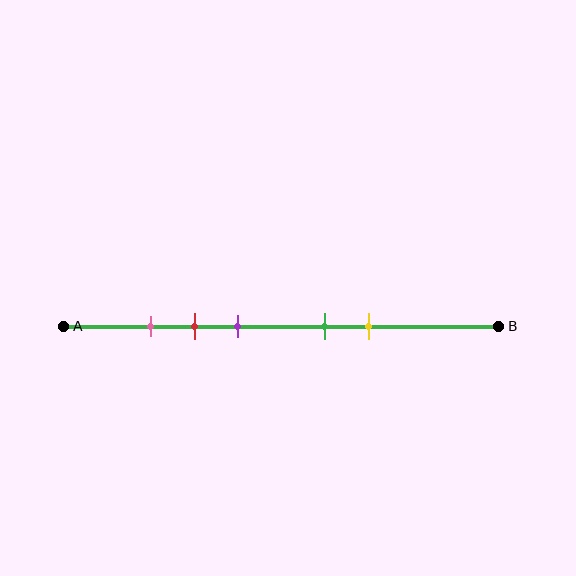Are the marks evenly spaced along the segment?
No, the marks are not evenly spaced.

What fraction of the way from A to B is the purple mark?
The purple mark is approximately 40% (0.4) of the way from A to B.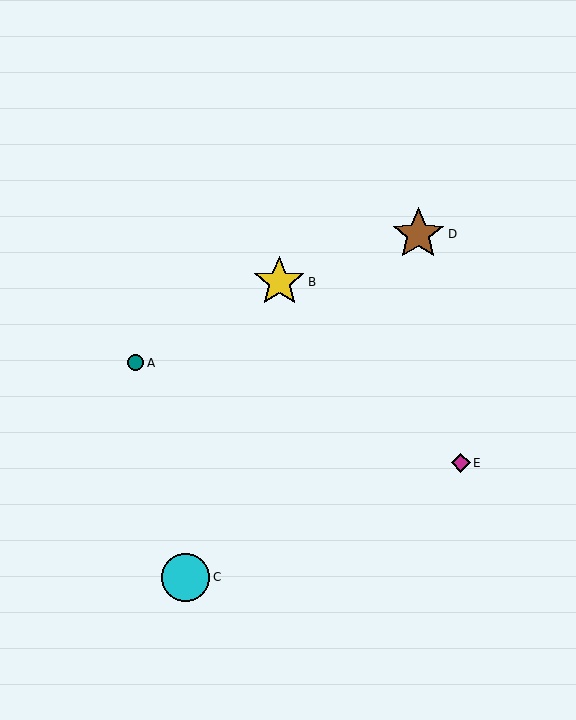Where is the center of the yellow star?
The center of the yellow star is at (279, 282).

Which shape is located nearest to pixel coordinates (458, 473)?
The magenta diamond (labeled E) at (461, 463) is nearest to that location.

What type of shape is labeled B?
Shape B is a yellow star.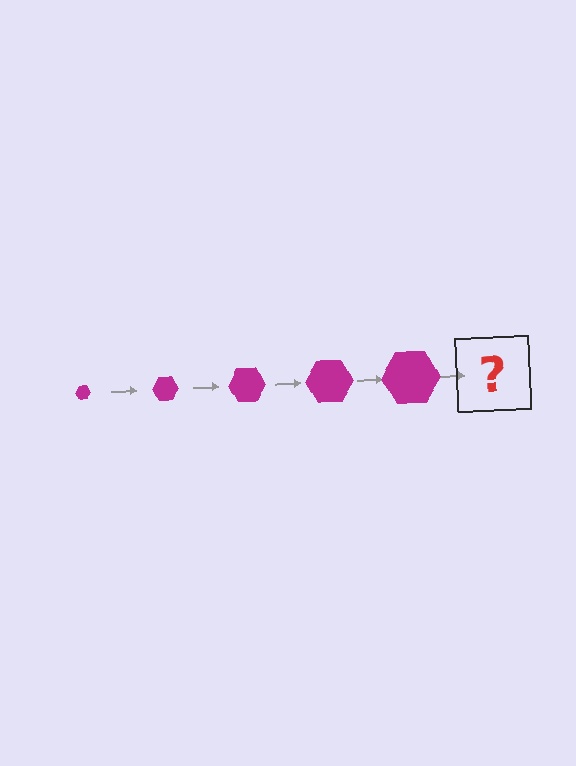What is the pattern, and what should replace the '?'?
The pattern is that the hexagon gets progressively larger each step. The '?' should be a magenta hexagon, larger than the previous one.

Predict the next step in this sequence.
The next step is a magenta hexagon, larger than the previous one.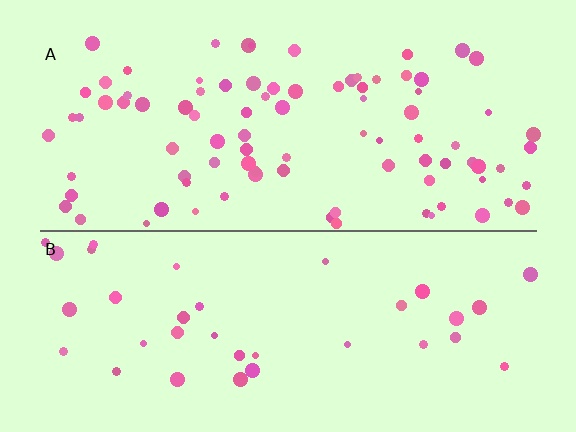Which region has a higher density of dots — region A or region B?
A (the top).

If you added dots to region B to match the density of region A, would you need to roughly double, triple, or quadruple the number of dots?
Approximately double.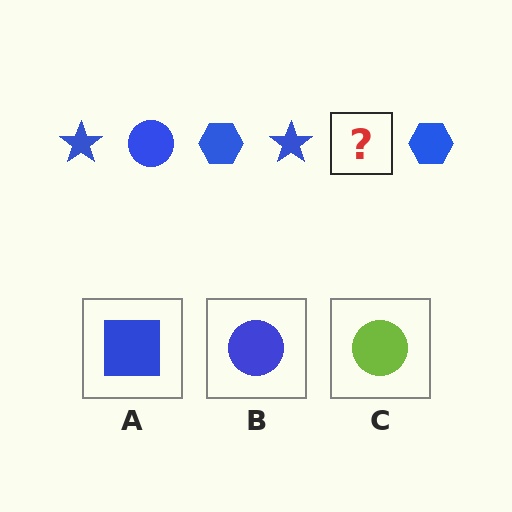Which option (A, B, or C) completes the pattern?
B.